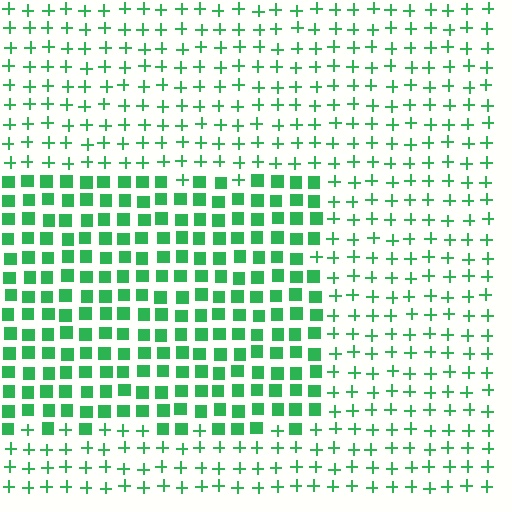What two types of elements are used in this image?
The image uses squares inside the rectangle region and plus signs outside it.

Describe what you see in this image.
The image is filled with small green elements arranged in a uniform grid. A rectangle-shaped region contains squares, while the surrounding area contains plus signs. The boundary is defined purely by the change in element shape.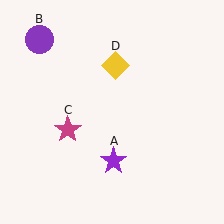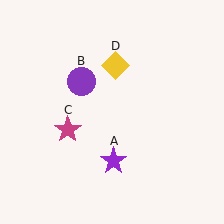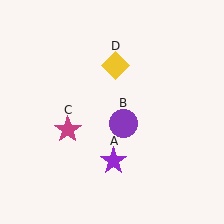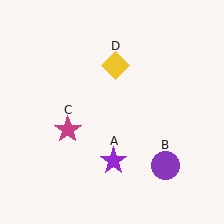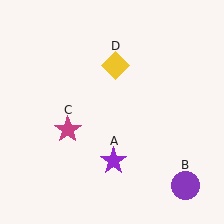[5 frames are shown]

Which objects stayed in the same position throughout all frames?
Purple star (object A) and magenta star (object C) and yellow diamond (object D) remained stationary.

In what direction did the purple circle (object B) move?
The purple circle (object B) moved down and to the right.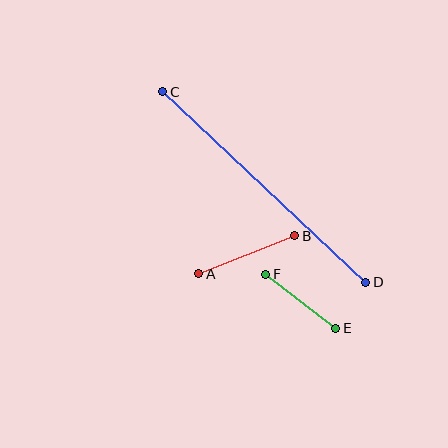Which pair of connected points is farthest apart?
Points C and D are farthest apart.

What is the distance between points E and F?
The distance is approximately 88 pixels.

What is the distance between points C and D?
The distance is approximately 279 pixels.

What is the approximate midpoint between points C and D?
The midpoint is at approximately (264, 187) pixels.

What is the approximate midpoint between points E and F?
The midpoint is at approximately (301, 301) pixels.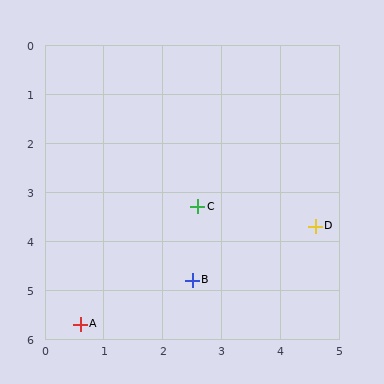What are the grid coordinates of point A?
Point A is at approximately (0.6, 5.7).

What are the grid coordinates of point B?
Point B is at approximately (2.5, 4.8).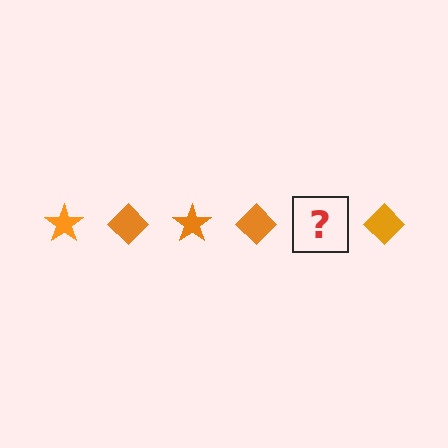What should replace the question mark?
The question mark should be replaced with an orange star.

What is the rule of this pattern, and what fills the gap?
The rule is that the pattern cycles through star, diamond shapes in orange. The gap should be filled with an orange star.